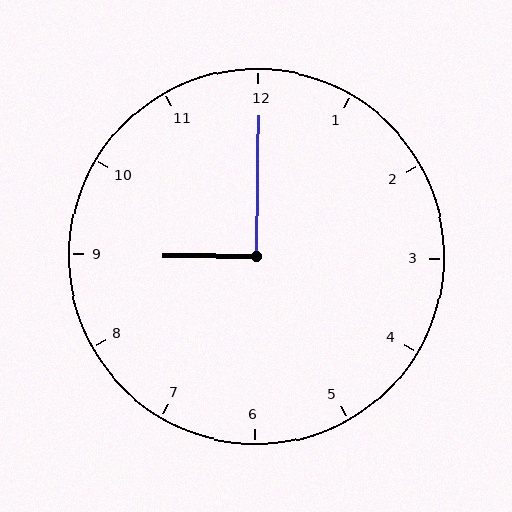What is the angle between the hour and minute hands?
Approximately 90 degrees.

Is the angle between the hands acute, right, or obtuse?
It is right.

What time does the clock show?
9:00.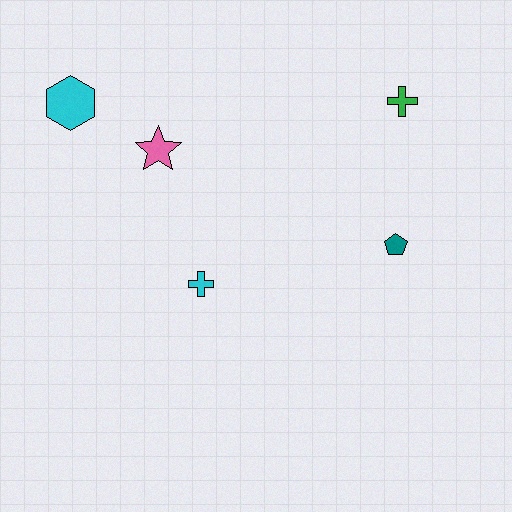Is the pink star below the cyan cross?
No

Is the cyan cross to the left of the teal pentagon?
Yes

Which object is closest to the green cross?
The teal pentagon is closest to the green cross.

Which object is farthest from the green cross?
The cyan hexagon is farthest from the green cross.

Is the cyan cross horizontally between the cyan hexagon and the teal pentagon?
Yes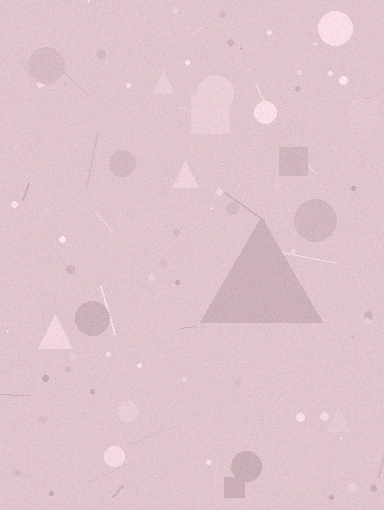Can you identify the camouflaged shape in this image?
The camouflaged shape is a triangle.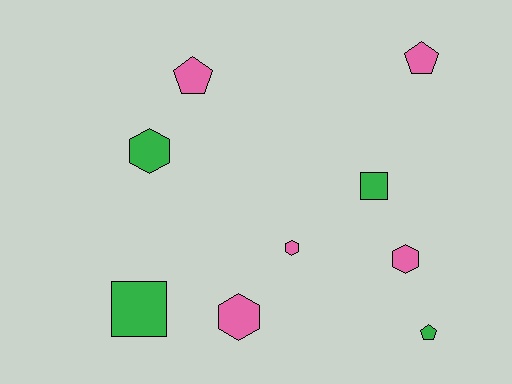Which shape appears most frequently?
Hexagon, with 4 objects.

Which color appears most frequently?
Pink, with 5 objects.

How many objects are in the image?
There are 9 objects.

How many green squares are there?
There are 2 green squares.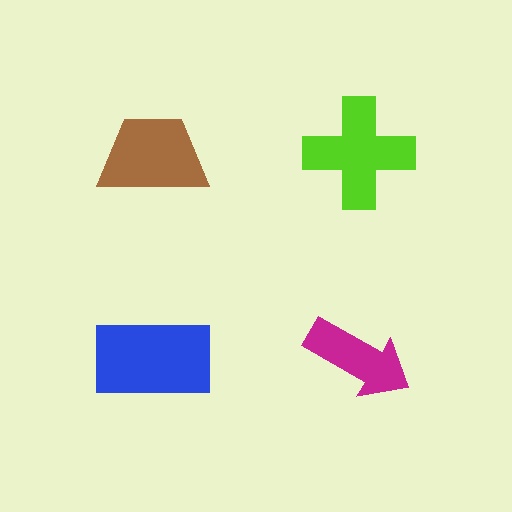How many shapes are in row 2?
2 shapes.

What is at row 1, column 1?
A brown trapezoid.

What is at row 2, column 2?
A magenta arrow.